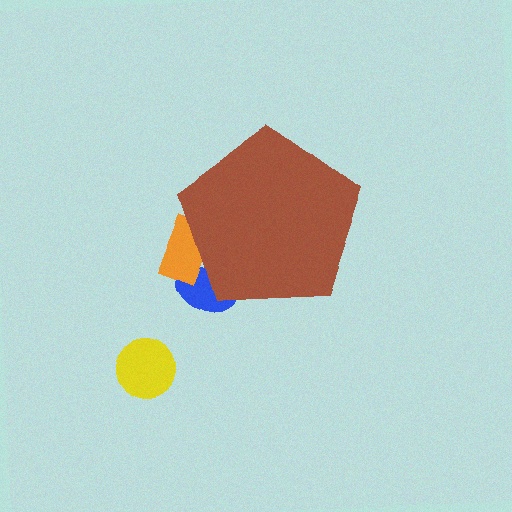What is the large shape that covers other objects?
A brown pentagon.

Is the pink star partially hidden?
Yes, the pink star is partially hidden behind the brown pentagon.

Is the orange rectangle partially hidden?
Yes, the orange rectangle is partially hidden behind the brown pentagon.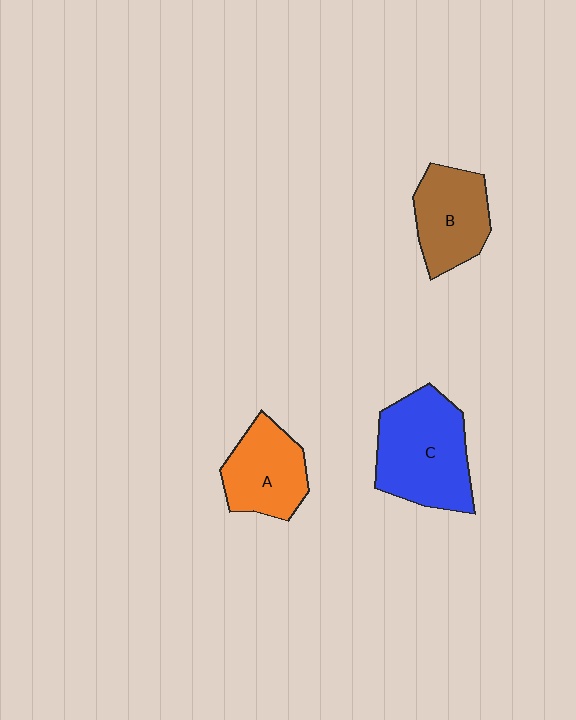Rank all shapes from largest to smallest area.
From largest to smallest: C (blue), B (brown), A (orange).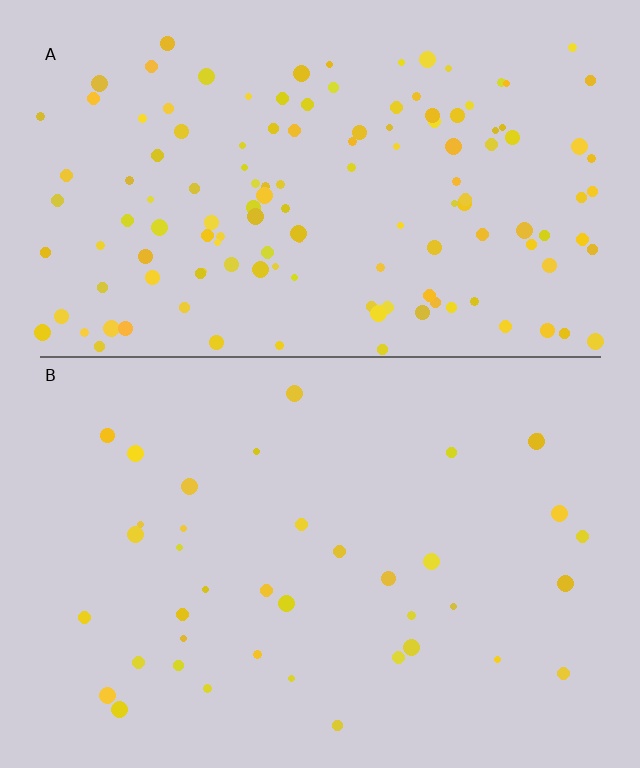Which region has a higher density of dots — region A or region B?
A (the top).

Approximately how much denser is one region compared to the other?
Approximately 3.5× — region A over region B.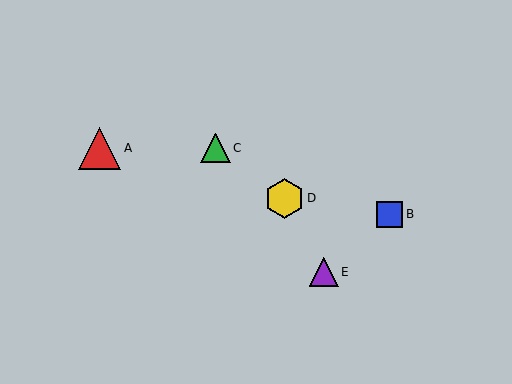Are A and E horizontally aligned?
No, A is at y≈148 and E is at y≈272.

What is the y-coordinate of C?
Object C is at y≈148.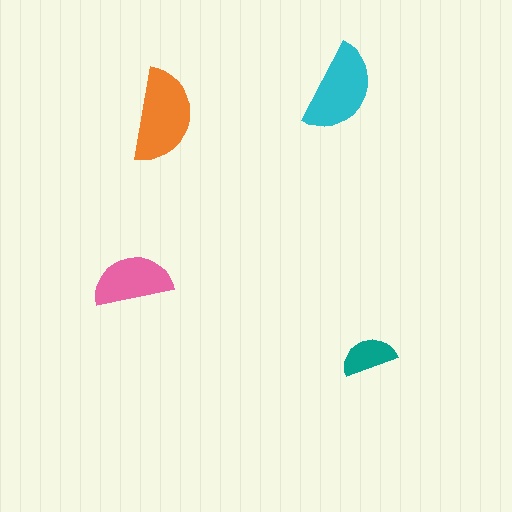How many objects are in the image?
There are 4 objects in the image.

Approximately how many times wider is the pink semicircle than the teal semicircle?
About 1.5 times wider.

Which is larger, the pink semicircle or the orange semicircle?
The orange one.